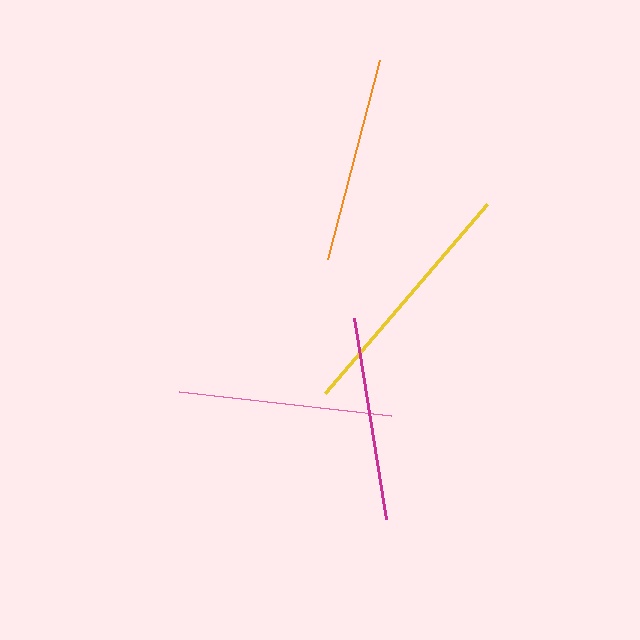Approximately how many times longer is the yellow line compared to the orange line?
The yellow line is approximately 1.2 times the length of the orange line.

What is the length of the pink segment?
The pink segment is approximately 214 pixels long.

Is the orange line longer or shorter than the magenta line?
The orange line is longer than the magenta line.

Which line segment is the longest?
The yellow line is the longest at approximately 249 pixels.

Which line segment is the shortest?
The magenta line is the shortest at approximately 203 pixels.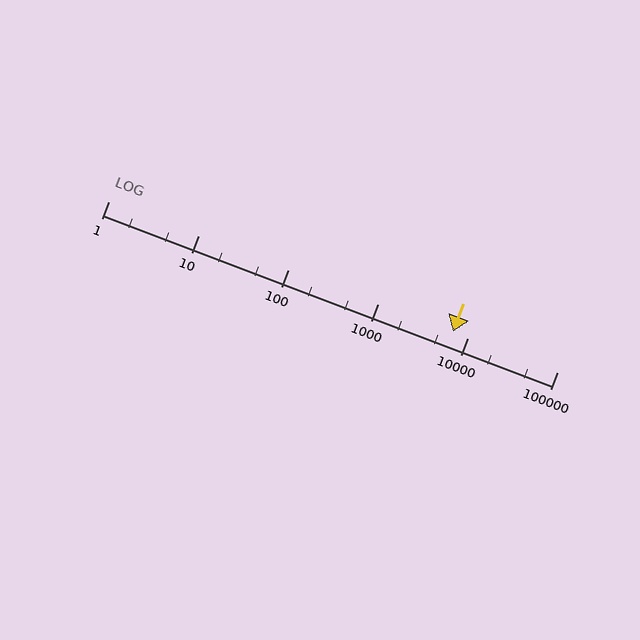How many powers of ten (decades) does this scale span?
The scale spans 5 decades, from 1 to 100000.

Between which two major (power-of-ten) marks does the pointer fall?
The pointer is between 1000 and 10000.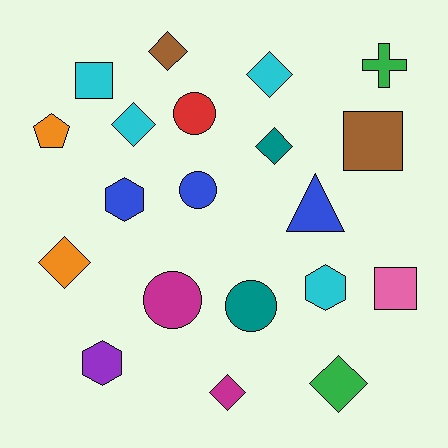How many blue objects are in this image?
There are 3 blue objects.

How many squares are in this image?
There are 3 squares.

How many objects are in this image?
There are 20 objects.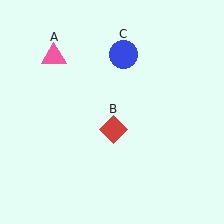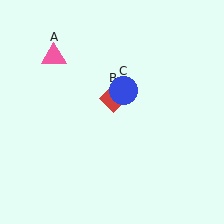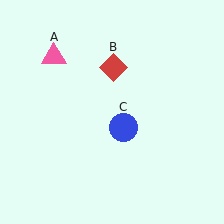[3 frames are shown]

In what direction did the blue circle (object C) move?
The blue circle (object C) moved down.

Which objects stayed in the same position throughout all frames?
Pink triangle (object A) remained stationary.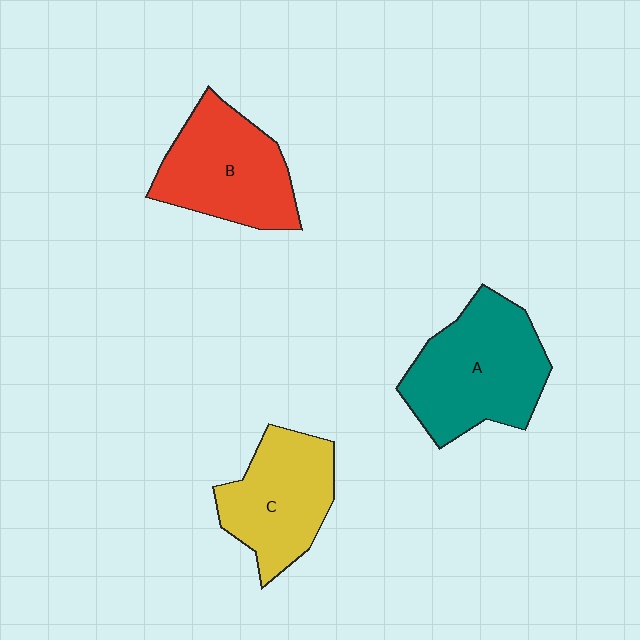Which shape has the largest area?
Shape A (teal).